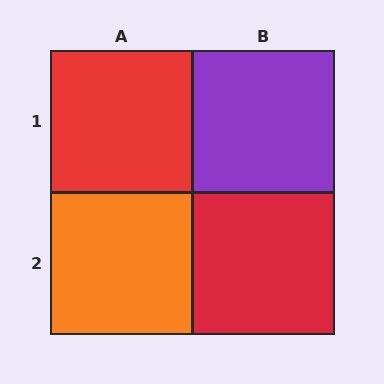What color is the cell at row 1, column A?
Red.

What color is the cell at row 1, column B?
Purple.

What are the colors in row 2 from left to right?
Orange, red.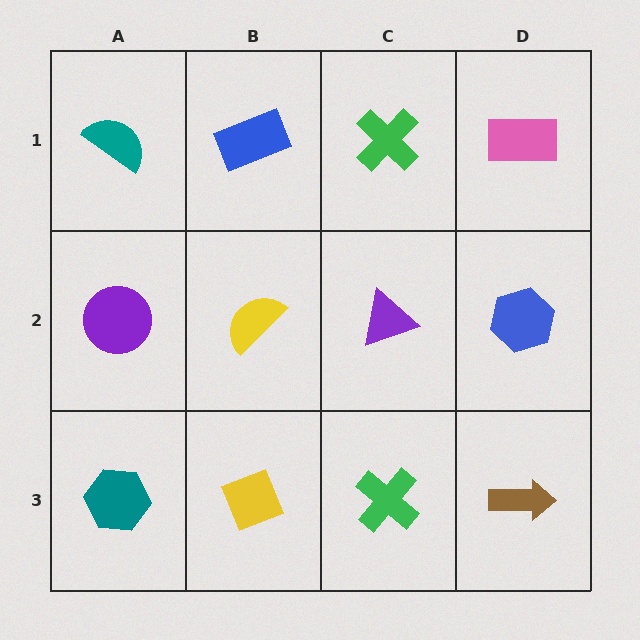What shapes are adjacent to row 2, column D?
A pink rectangle (row 1, column D), a brown arrow (row 3, column D), a purple triangle (row 2, column C).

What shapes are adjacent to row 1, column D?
A blue hexagon (row 2, column D), a green cross (row 1, column C).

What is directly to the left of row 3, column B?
A teal hexagon.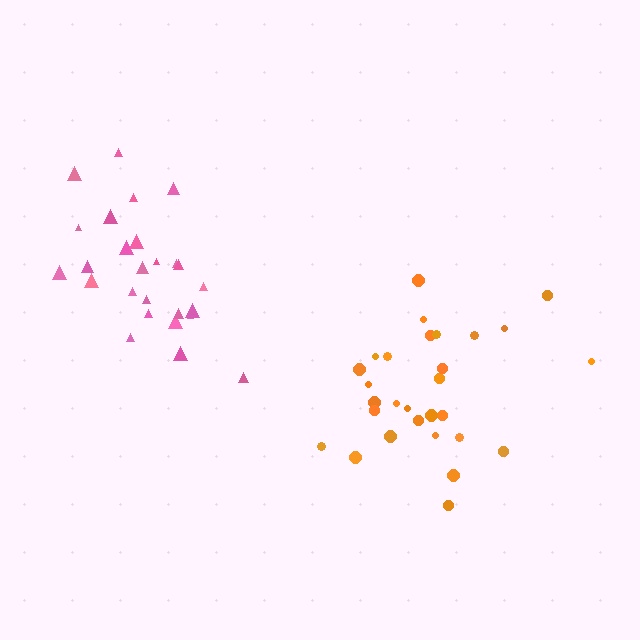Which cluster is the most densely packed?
Pink.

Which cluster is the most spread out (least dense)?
Orange.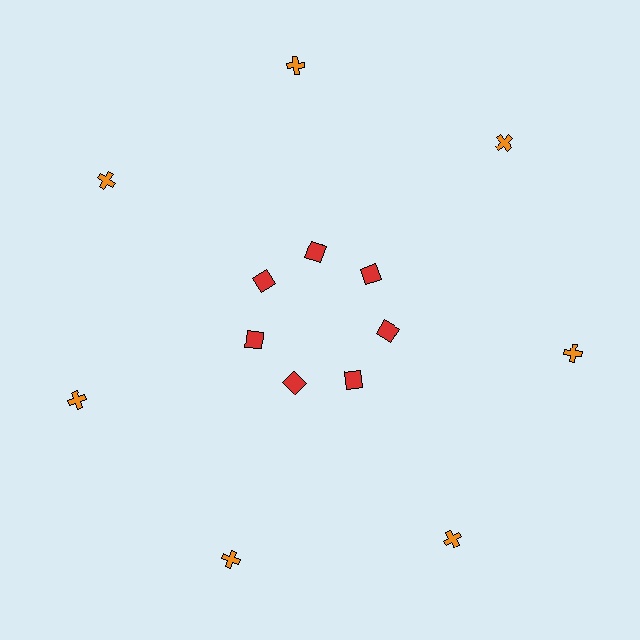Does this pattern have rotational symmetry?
Yes, this pattern has 7-fold rotational symmetry. It looks the same after rotating 51 degrees around the center.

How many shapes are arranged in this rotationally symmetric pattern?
There are 14 shapes, arranged in 7 groups of 2.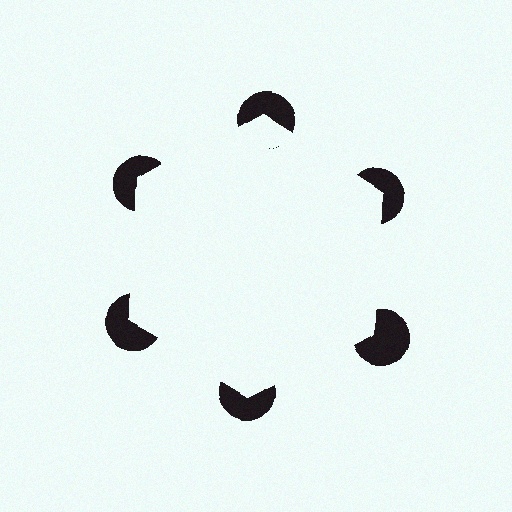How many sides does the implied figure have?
6 sides.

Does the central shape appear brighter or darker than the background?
It typically appears slightly brighter than the background, even though no actual brightness change is drawn.